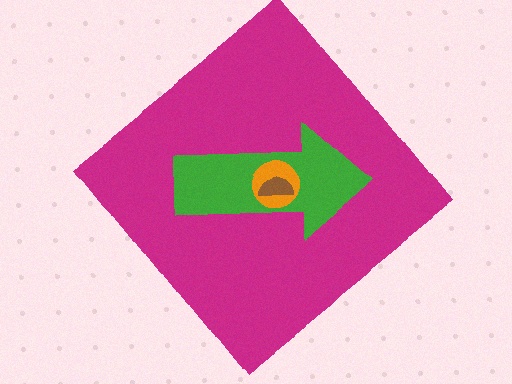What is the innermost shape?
The brown semicircle.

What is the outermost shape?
The magenta diamond.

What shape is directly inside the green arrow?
The orange circle.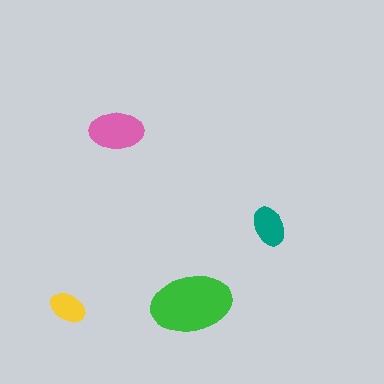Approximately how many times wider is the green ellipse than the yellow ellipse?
About 2 times wider.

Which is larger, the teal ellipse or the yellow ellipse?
The teal one.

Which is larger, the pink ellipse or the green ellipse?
The green one.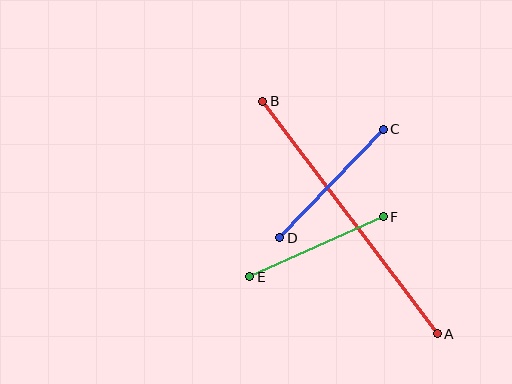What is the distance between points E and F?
The distance is approximately 146 pixels.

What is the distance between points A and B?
The distance is approximately 291 pixels.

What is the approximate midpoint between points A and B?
The midpoint is at approximately (350, 218) pixels.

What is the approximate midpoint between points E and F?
The midpoint is at approximately (316, 247) pixels.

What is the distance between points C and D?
The distance is approximately 150 pixels.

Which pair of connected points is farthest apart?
Points A and B are farthest apart.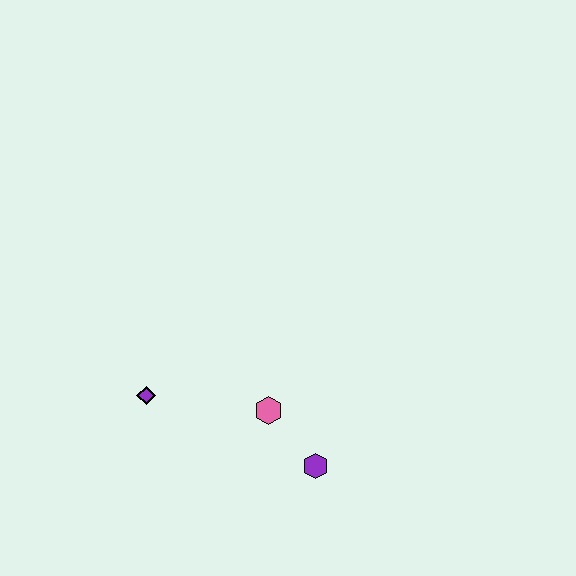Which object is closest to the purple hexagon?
The pink hexagon is closest to the purple hexagon.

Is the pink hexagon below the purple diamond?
Yes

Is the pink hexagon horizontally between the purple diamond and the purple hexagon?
Yes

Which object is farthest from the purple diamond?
The purple hexagon is farthest from the purple diamond.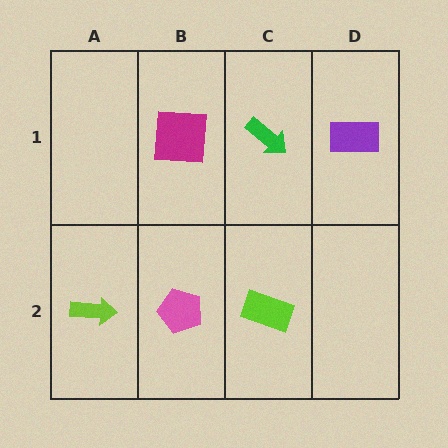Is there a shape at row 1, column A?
No, that cell is empty.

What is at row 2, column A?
A lime arrow.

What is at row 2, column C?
A lime rectangle.